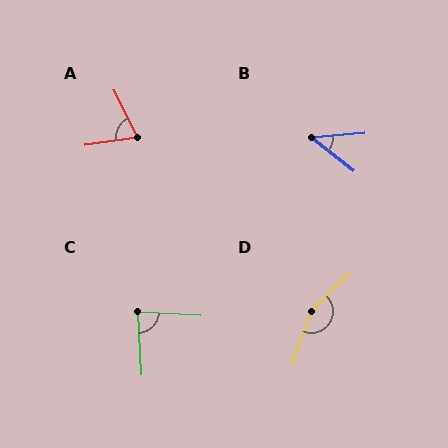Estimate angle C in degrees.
Approximately 84 degrees.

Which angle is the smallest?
B, at approximately 44 degrees.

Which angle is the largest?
D, at approximately 155 degrees.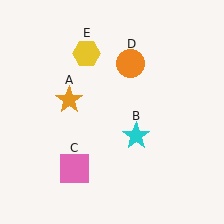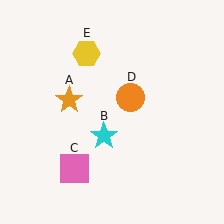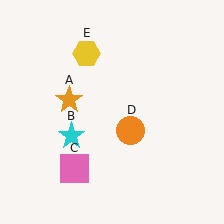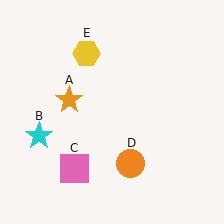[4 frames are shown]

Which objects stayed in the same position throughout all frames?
Orange star (object A) and pink square (object C) and yellow hexagon (object E) remained stationary.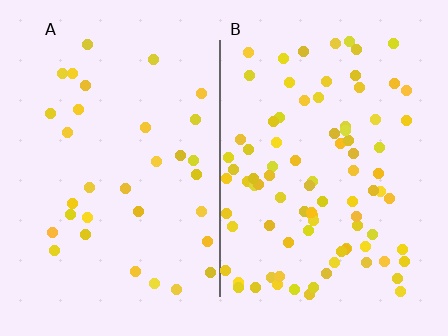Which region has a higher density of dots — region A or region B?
B (the right).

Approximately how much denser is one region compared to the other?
Approximately 2.7× — region B over region A.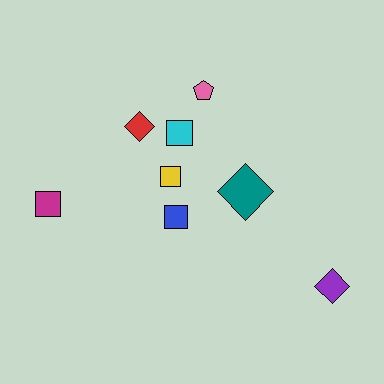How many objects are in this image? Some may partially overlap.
There are 8 objects.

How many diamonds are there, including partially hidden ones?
There are 3 diamonds.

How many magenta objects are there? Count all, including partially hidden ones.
There is 1 magenta object.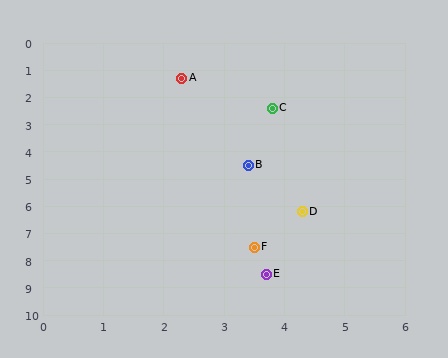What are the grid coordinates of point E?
Point E is at approximately (3.7, 8.5).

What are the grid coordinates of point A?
Point A is at approximately (2.3, 1.3).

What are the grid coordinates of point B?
Point B is at approximately (3.4, 4.5).